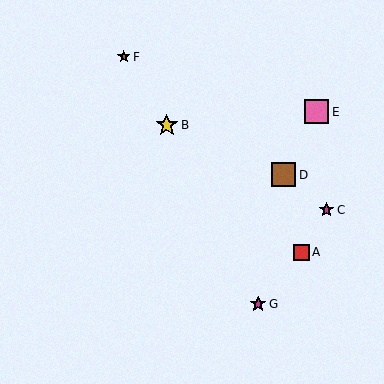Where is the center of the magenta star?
The center of the magenta star is at (327, 210).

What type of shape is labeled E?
Shape E is a pink square.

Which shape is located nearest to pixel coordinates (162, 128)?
The yellow star (labeled B) at (167, 125) is nearest to that location.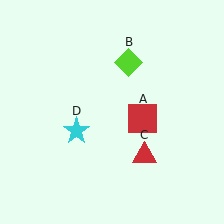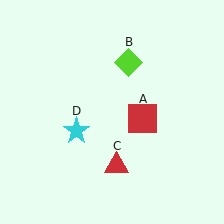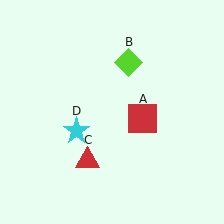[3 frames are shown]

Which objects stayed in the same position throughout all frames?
Red square (object A) and lime diamond (object B) and cyan star (object D) remained stationary.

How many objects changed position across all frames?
1 object changed position: red triangle (object C).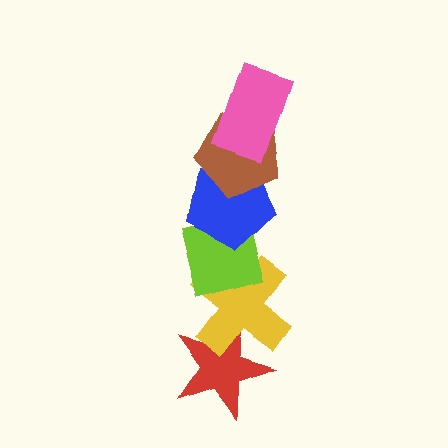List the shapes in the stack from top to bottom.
From top to bottom: the pink rectangle, the brown pentagon, the blue pentagon, the lime square, the yellow cross, the red star.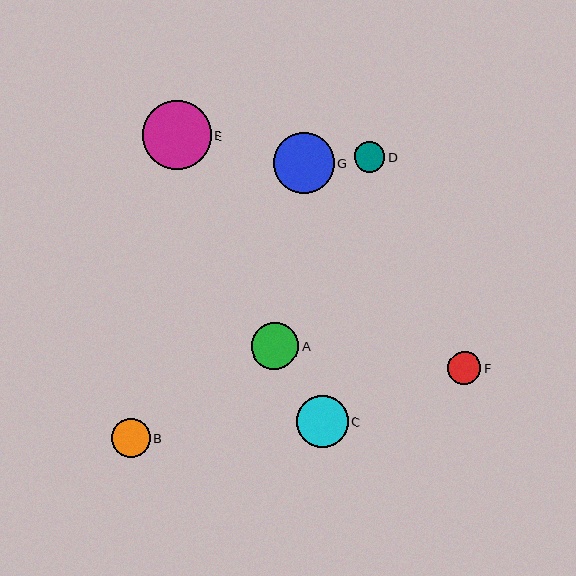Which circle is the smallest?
Circle D is the smallest with a size of approximately 30 pixels.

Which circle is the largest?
Circle E is the largest with a size of approximately 69 pixels.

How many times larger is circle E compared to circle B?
Circle E is approximately 1.8 times the size of circle B.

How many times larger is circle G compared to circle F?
Circle G is approximately 1.8 times the size of circle F.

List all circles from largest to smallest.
From largest to smallest: E, G, C, A, B, F, D.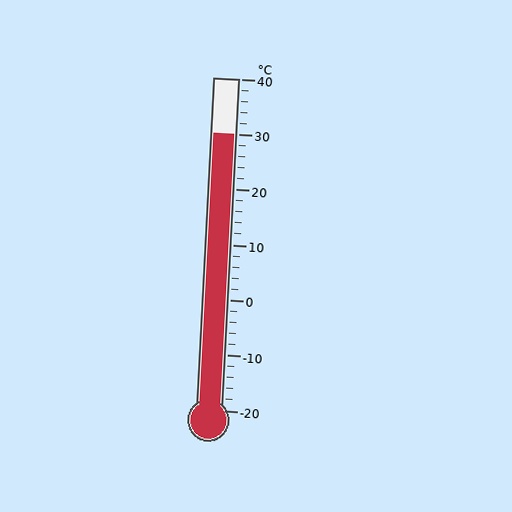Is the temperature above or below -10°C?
The temperature is above -10°C.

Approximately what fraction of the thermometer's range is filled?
The thermometer is filled to approximately 85% of its range.